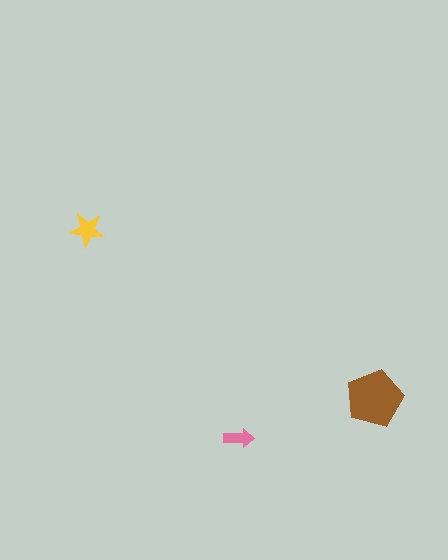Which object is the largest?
The brown pentagon.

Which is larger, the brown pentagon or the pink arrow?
The brown pentagon.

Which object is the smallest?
The pink arrow.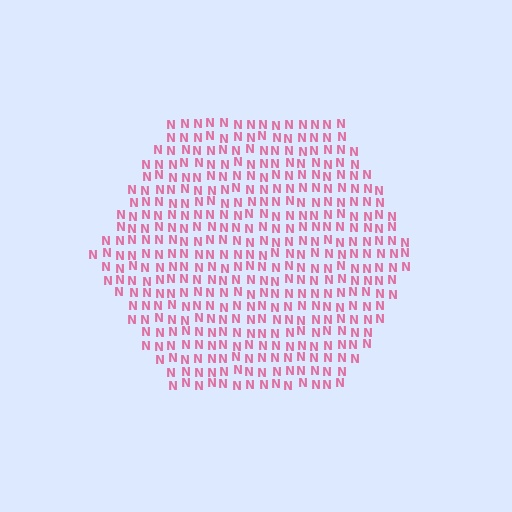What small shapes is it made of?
It is made of small letter N's.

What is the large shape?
The large shape is a hexagon.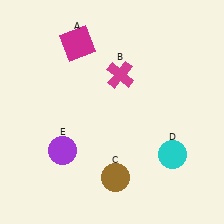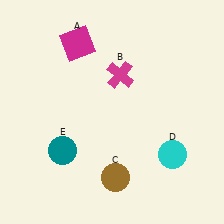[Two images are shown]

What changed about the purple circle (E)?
In Image 1, E is purple. In Image 2, it changed to teal.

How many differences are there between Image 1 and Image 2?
There is 1 difference between the two images.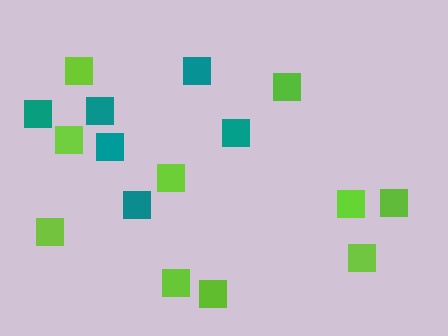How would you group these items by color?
There are 2 groups: one group of teal squares (6) and one group of lime squares (10).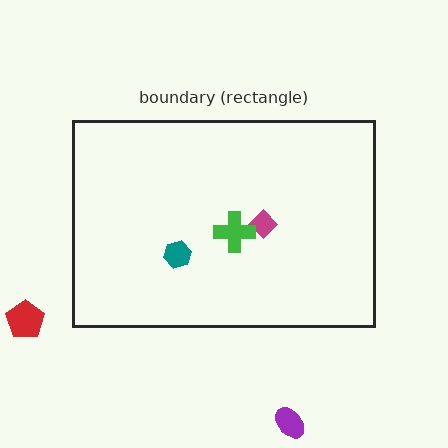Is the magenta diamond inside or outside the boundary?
Inside.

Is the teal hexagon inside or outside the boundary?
Inside.